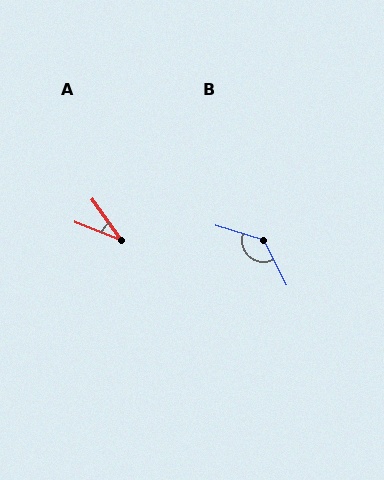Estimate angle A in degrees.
Approximately 33 degrees.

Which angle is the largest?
B, at approximately 135 degrees.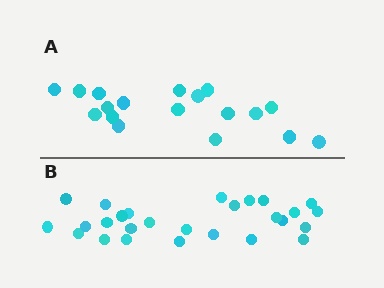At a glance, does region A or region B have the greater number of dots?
Region B (the bottom region) has more dots.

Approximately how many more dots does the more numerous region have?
Region B has roughly 8 or so more dots than region A.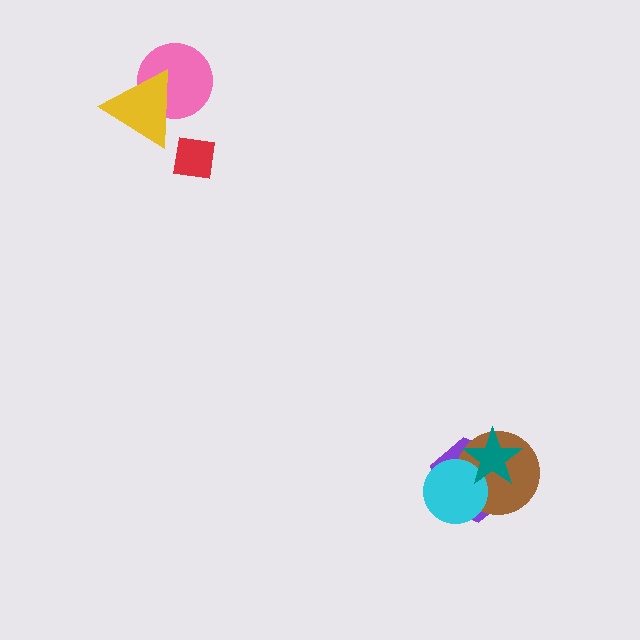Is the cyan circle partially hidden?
Yes, it is partially covered by another shape.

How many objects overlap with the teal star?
3 objects overlap with the teal star.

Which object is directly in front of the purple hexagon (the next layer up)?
The brown circle is directly in front of the purple hexagon.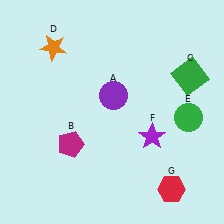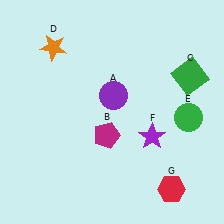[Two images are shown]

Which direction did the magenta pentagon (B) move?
The magenta pentagon (B) moved right.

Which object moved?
The magenta pentagon (B) moved right.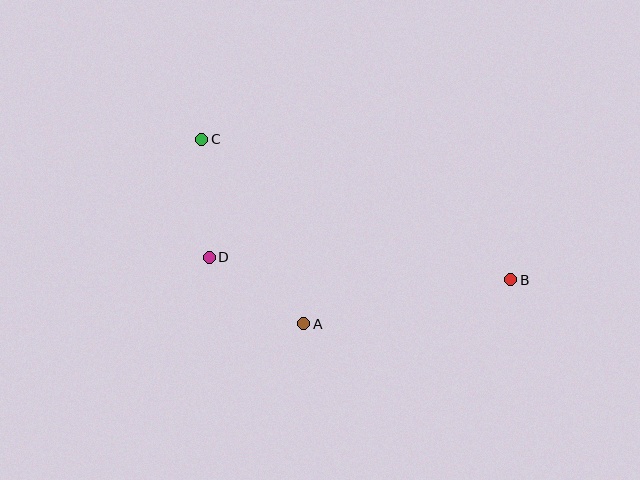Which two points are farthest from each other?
Points B and C are farthest from each other.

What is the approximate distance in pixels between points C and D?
The distance between C and D is approximately 118 pixels.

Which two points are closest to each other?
Points A and D are closest to each other.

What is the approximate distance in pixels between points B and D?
The distance between B and D is approximately 302 pixels.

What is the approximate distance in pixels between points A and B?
The distance between A and B is approximately 211 pixels.